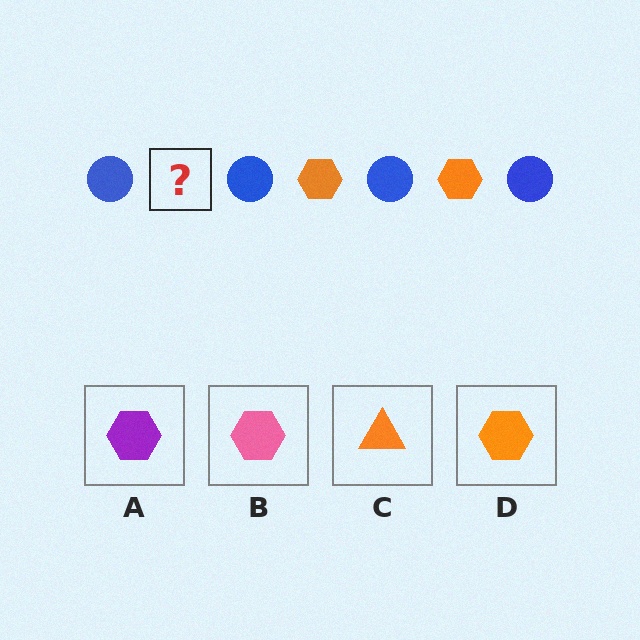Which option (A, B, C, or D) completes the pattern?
D.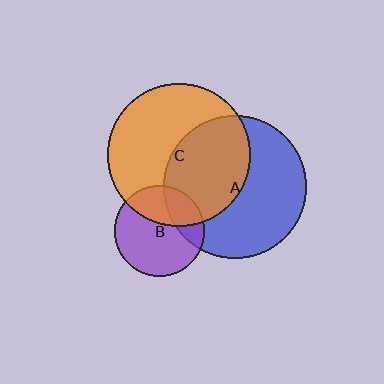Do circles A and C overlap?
Yes.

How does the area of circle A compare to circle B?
Approximately 2.5 times.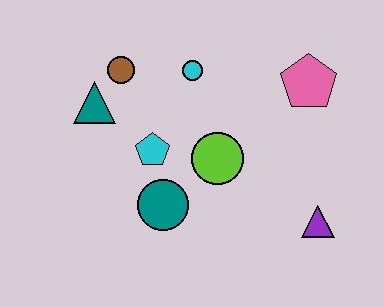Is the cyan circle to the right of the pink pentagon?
No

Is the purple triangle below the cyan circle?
Yes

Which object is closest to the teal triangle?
The brown circle is closest to the teal triangle.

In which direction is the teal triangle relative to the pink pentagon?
The teal triangle is to the left of the pink pentagon.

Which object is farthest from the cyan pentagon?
The purple triangle is farthest from the cyan pentagon.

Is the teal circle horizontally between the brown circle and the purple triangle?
Yes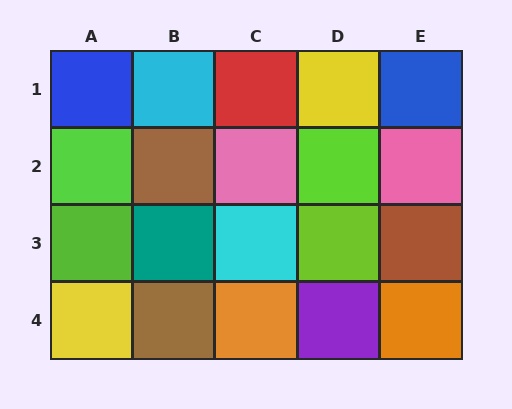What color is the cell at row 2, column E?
Pink.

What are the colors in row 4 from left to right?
Yellow, brown, orange, purple, orange.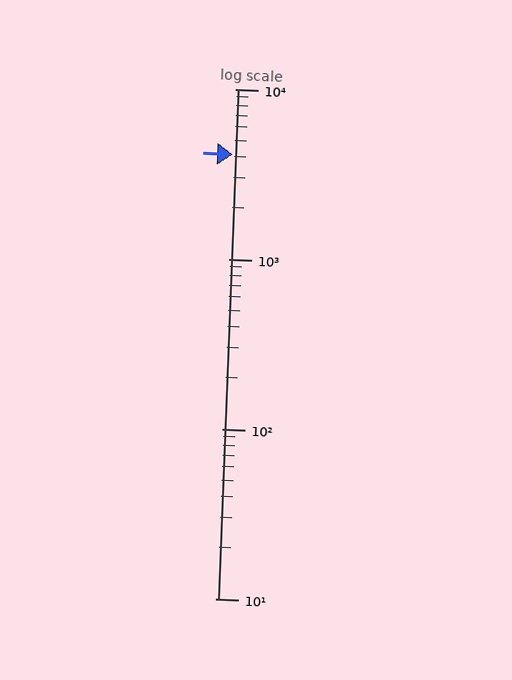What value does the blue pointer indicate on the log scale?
The pointer indicates approximately 4100.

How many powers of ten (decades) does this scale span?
The scale spans 3 decades, from 10 to 10000.